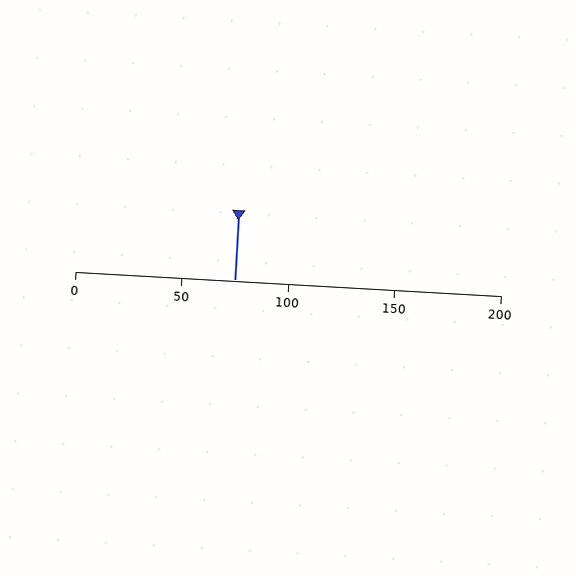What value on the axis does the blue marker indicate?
The marker indicates approximately 75.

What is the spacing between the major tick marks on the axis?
The major ticks are spaced 50 apart.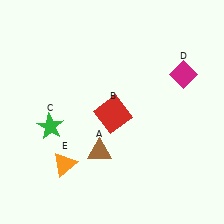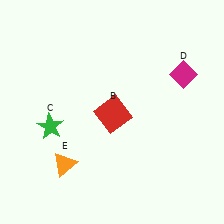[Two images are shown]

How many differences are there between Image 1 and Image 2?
There is 1 difference between the two images.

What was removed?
The brown triangle (A) was removed in Image 2.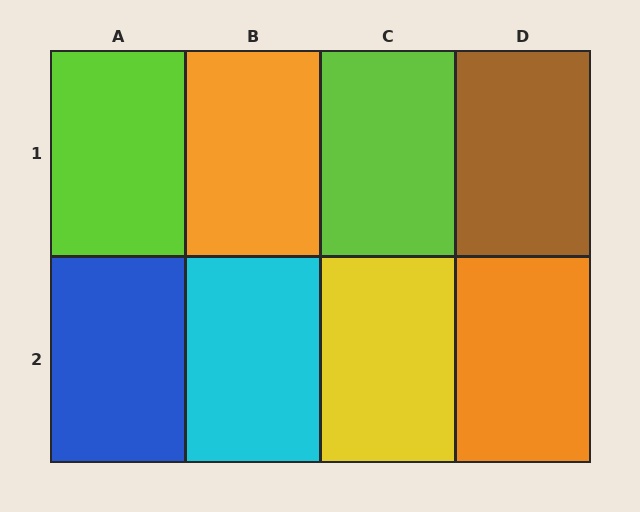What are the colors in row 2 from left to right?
Blue, cyan, yellow, orange.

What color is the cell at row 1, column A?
Lime.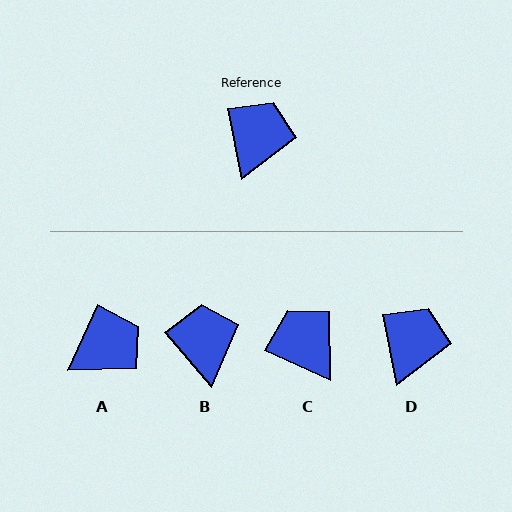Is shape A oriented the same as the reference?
No, it is off by about 36 degrees.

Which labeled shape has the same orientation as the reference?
D.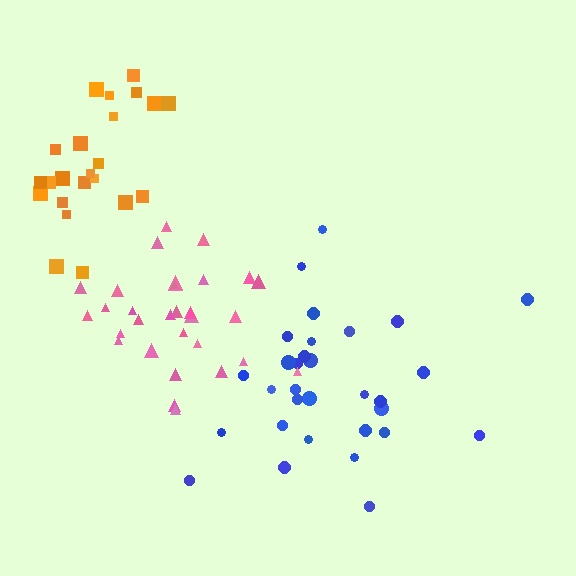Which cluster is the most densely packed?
Pink.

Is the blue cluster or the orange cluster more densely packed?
Orange.